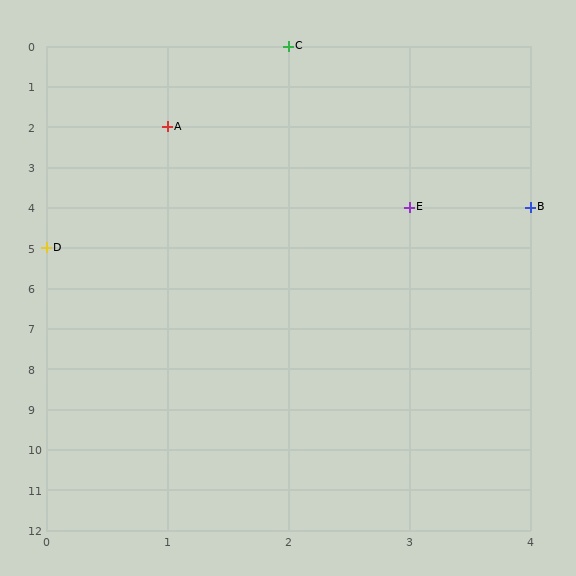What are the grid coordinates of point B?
Point B is at grid coordinates (4, 4).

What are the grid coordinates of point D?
Point D is at grid coordinates (0, 5).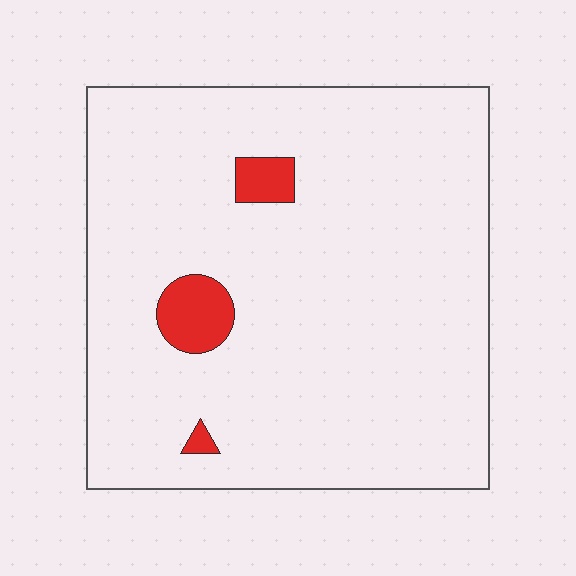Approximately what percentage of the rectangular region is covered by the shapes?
Approximately 5%.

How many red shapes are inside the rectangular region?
3.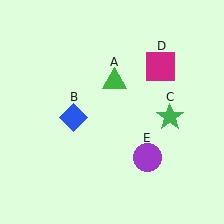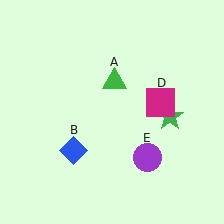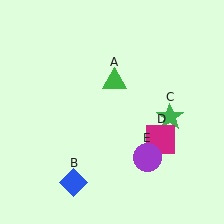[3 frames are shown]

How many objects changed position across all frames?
2 objects changed position: blue diamond (object B), magenta square (object D).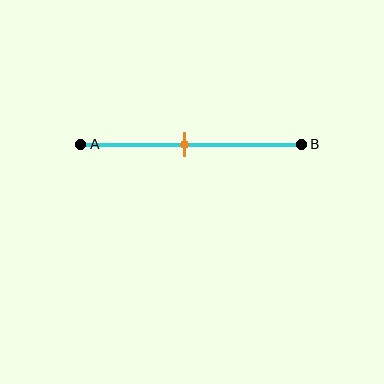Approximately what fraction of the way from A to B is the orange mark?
The orange mark is approximately 45% of the way from A to B.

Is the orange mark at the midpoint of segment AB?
Yes, the mark is approximately at the midpoint.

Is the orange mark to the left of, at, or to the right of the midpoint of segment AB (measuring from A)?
The orange mark is approximately at the midpoint of segment AB.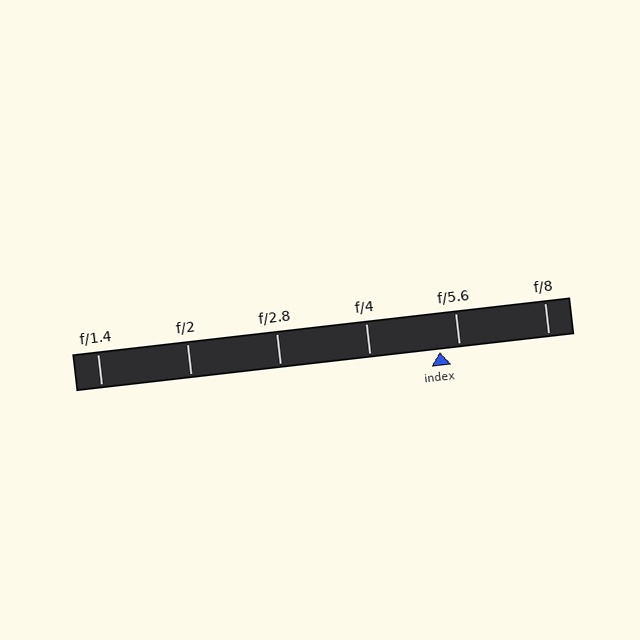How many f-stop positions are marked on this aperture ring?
There are 6 f-stop positions marked.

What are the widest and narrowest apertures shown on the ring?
The widest aperture shown is f/1.4 and the narrowest is f/8.